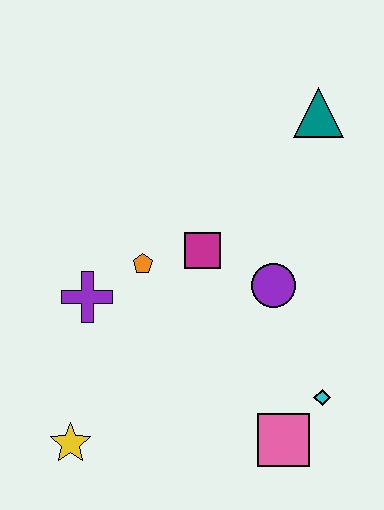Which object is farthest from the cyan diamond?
The teal triangle is farthest from the cyan diamond.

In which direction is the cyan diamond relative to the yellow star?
The cyan diamond is to the right of the yellow star.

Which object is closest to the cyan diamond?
The pink square is closest to the cyan diamond.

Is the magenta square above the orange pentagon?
Yes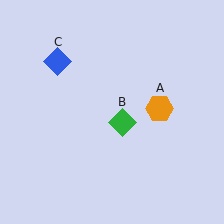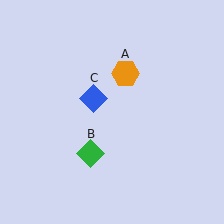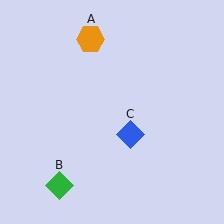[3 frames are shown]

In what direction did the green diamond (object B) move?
The green diamond (object B) moved down and to the left.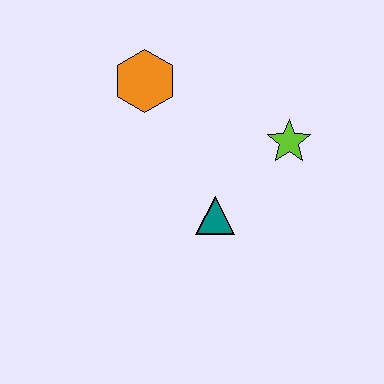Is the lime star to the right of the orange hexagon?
Yes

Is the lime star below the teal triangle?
No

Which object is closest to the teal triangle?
The lime star is closest to the teal triangle.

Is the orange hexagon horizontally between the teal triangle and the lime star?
No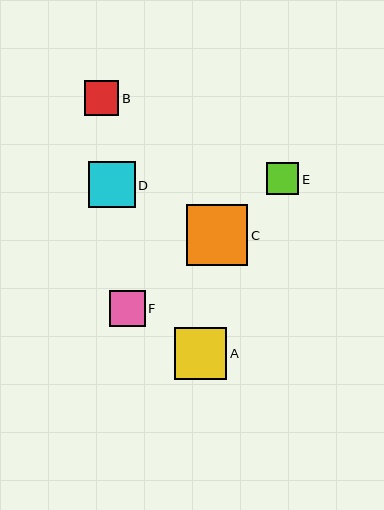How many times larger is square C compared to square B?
Square C is approximately 1.8 times the size of square B.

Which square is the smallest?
Square E is the smallest with a size of approximately 32 pixels.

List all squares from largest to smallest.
From largest to smallest: C, A, D, F, B, E.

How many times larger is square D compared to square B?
Square D is approximately 1.3 times the size of square B.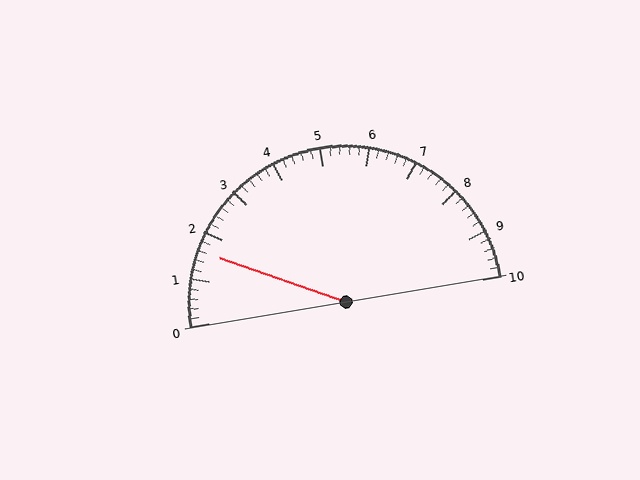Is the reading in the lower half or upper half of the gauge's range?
The reading is in the lower half of the range (0 to 10).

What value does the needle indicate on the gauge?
The needle indicates approximately 1.6.